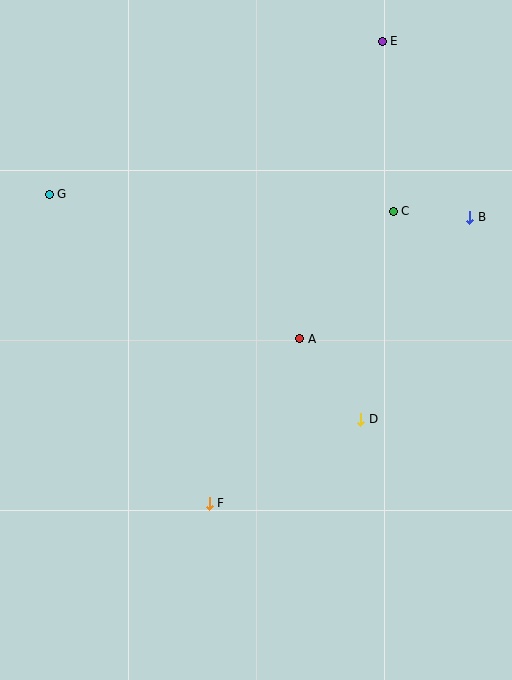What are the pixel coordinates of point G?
Point G is at (49, 194).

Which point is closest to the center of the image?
Point A at (300, 339) is closest to the center.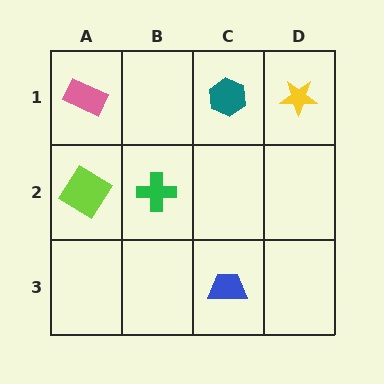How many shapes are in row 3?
1 shape.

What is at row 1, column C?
A teal hexagon.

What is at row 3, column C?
A blue trapezoid.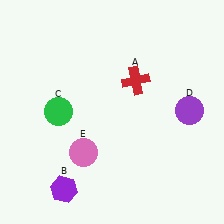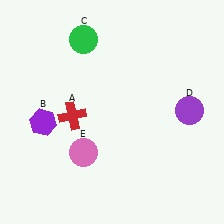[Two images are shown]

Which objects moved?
The objects that moved are: the red cross (A), the purple hexagon (B), the green circle (C).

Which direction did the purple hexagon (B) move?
The purple hexagon (B) moved up.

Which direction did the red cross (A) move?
The red cross (A) moved left.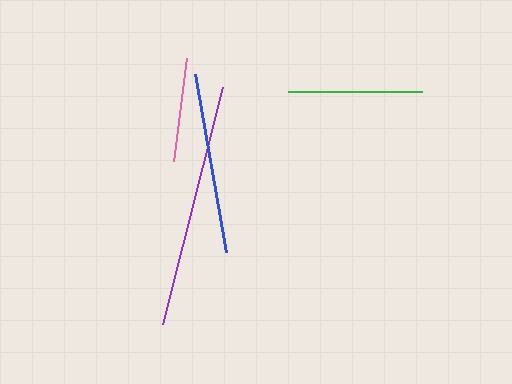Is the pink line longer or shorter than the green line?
The green line is longer than the pink line.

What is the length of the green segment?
The green segment is approximately 134 pixels long.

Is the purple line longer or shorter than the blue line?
The purple line is longer than the blue line.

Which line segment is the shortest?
The pink line is the shortest at approximately 104 pixels.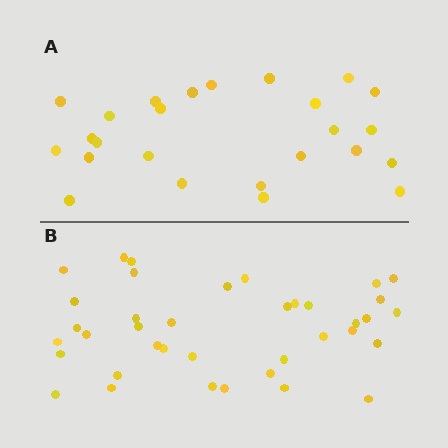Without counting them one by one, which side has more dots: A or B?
Region B (the bottom region) has more dots.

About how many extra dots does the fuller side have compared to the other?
Region B has approximately 15 more dots than region A.